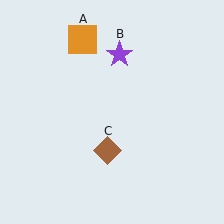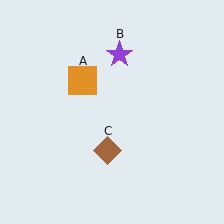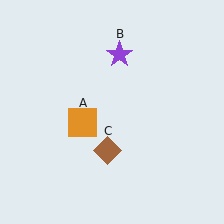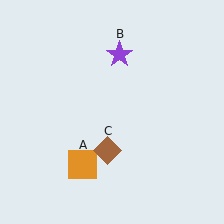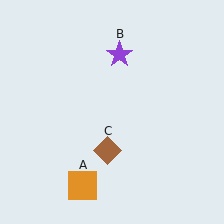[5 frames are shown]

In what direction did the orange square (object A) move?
The orange square (object A) moved down.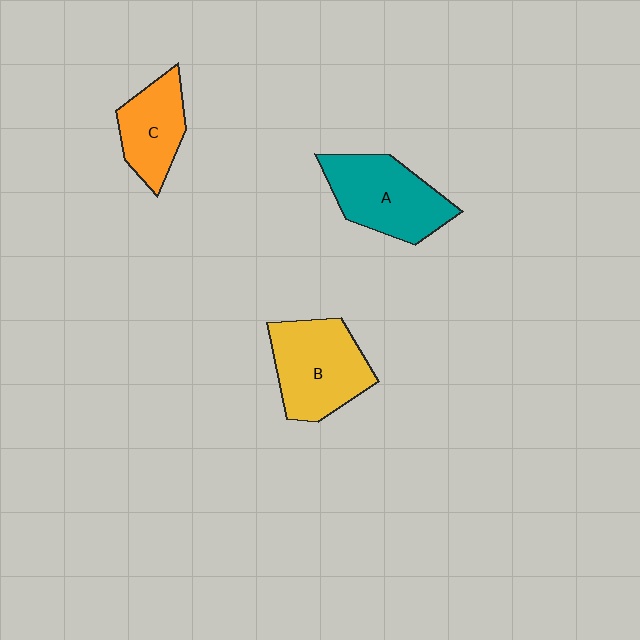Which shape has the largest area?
Shape B (yellow).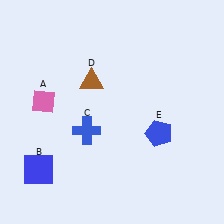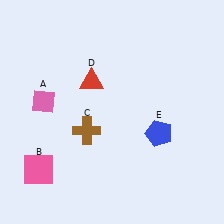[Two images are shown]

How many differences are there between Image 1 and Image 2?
There are 3 differences between the two images.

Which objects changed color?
B changed from blue to pink. C changed from blue to brown. D changed from brown to red.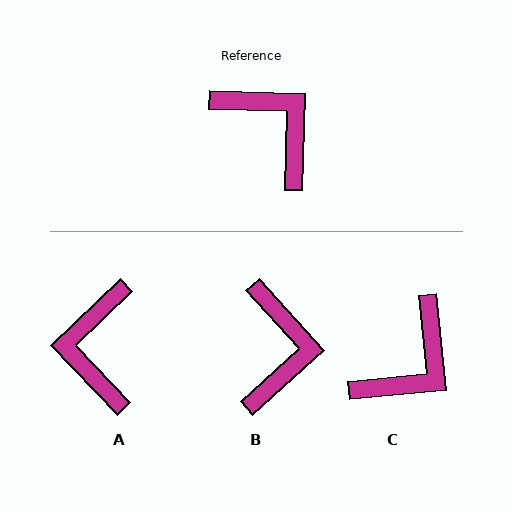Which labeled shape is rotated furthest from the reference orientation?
A, about 136 degrees away.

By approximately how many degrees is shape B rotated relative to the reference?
Approximately 46 degrees clockwise.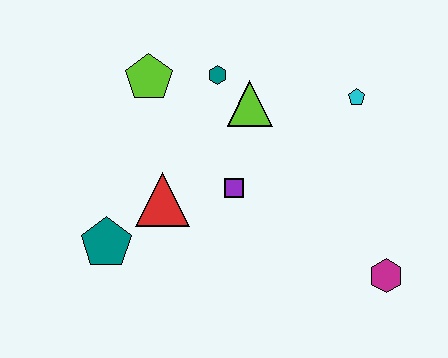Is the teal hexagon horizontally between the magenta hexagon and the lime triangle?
No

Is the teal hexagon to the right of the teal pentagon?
Yes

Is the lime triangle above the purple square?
Yes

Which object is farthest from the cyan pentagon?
The teal pentagon is farthest from the cyan pentagon.